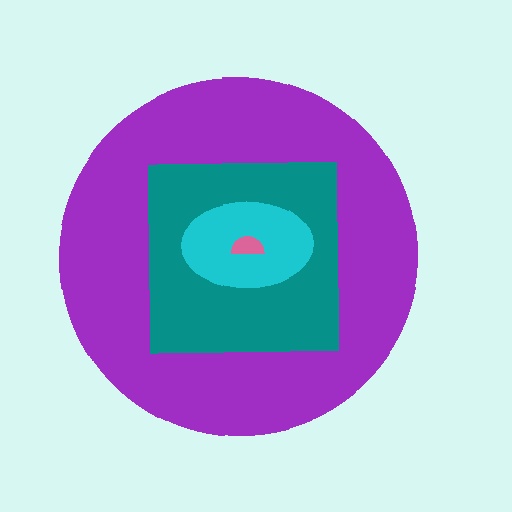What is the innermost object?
The pink semicircle.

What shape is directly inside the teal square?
The cyan ellipse.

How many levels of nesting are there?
4.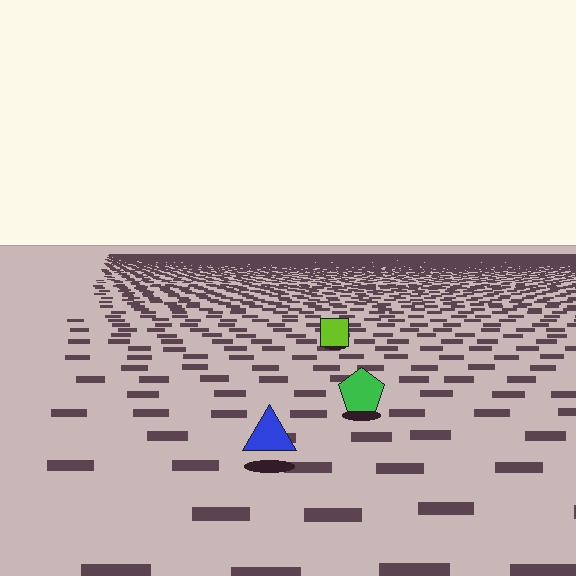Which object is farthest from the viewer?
The lime square is farthest from the viewer. It appears smaller and the ground texture around it is denser.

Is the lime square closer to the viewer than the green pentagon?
No. The green pentagon is closer — you can tell from the texture gradient: the ground texture is coarser near it.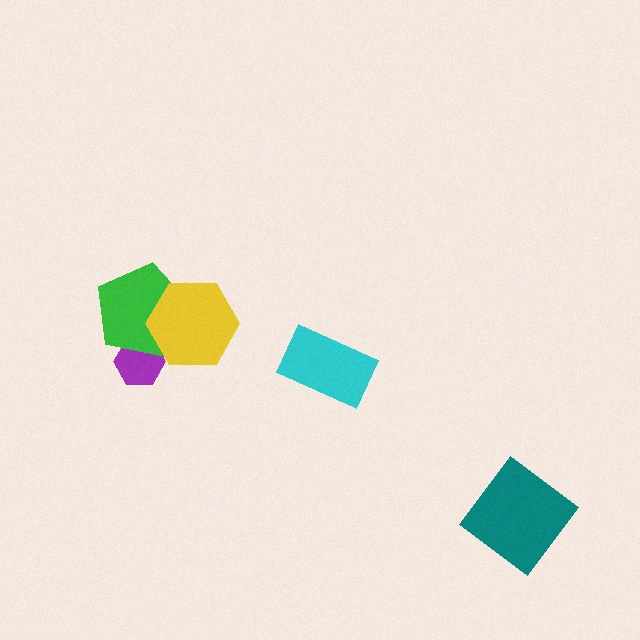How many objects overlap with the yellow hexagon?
2 objects overlap with the yellow hexagon.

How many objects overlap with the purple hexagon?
2 objects overlap with the purple hexagon.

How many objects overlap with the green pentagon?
2 objects overlap with the green pentagon.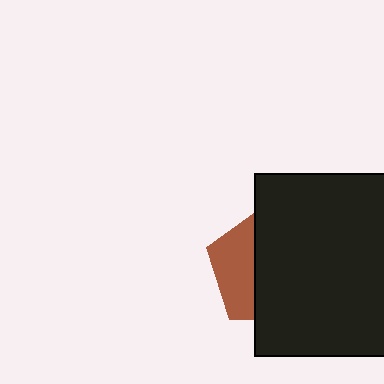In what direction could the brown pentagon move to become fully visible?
The brown pentagon could move left. That would shift it out from behind the black square entirely.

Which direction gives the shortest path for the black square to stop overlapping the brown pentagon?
Moving right gives the shortest separation.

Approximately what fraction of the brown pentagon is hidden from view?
Roughly 66% of the brown pentagon is hidden behind the black square.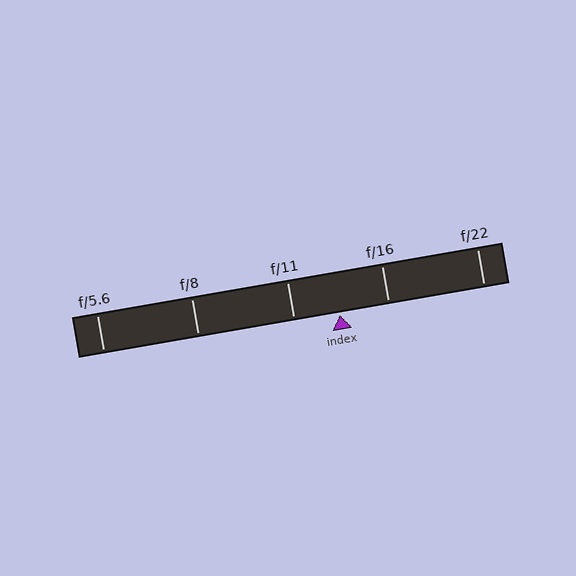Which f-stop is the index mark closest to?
The index mark is closest to f/11.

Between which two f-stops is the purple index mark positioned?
The index mark is between f/11 and f/16.